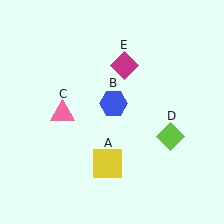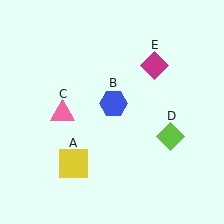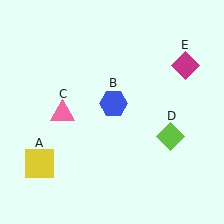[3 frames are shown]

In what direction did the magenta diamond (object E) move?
The magenta diamond (object E) moved right.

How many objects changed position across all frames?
2 objects changed position: yellow square (object A), magenta diamond (object E).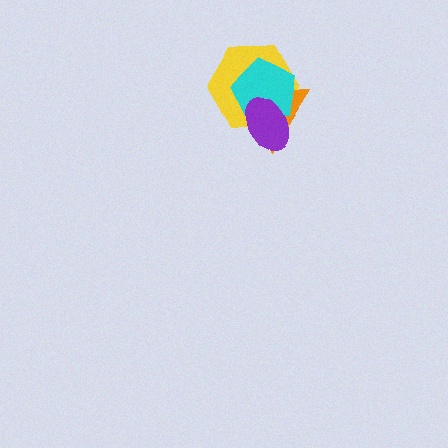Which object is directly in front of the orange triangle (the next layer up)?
The cyan pentagon is directly in front of the orange triangle.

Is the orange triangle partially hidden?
Yes, it is partially covered by another shape.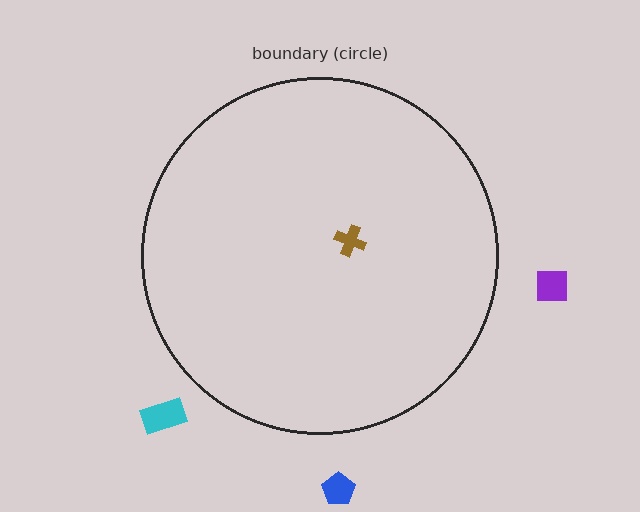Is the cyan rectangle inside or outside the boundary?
Outside.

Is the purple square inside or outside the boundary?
Outside.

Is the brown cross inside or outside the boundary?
Inside.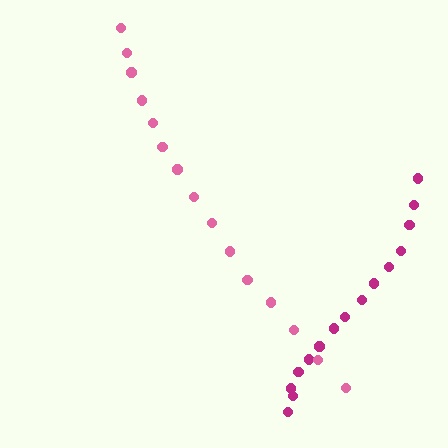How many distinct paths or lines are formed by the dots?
There are 2 distinct paths.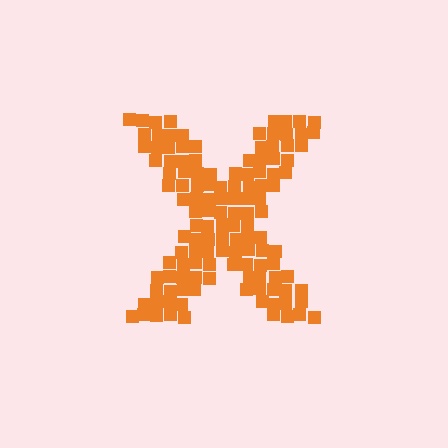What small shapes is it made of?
It is made of small squares.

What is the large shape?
The large shape is the letter X.